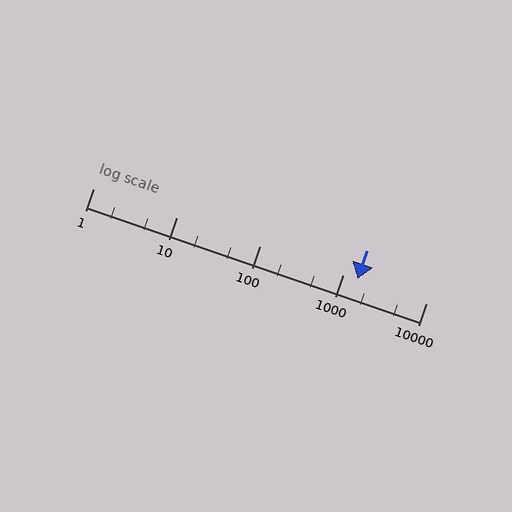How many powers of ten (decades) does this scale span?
The scale spans 4 decades, from 1 to 10000.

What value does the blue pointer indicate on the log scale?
The pointer indicates approximately 1500.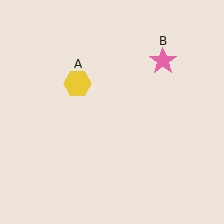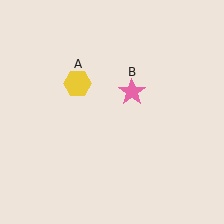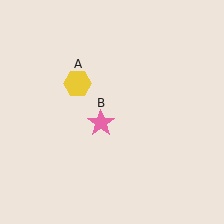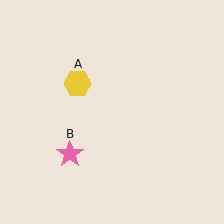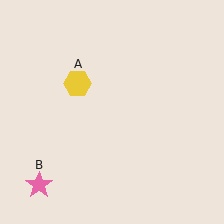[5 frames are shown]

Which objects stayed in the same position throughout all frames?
Yellow hexagon (object A) remained stationary.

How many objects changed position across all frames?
1 object changed position: pink star (object B).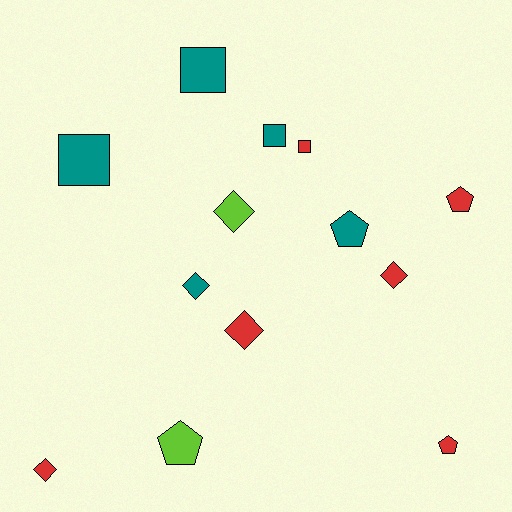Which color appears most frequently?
Red, with 6 objects.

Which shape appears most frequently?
Diamond, with 5 objects.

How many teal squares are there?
There are 3 teal squares.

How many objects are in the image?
There are 13 objects.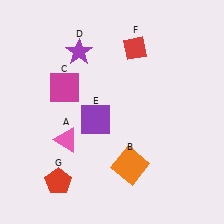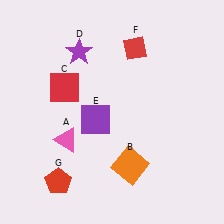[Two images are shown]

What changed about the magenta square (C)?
In Image 1, C is magenta. In Image 2, it changed to red.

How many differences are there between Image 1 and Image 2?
There is 1 difference between the two images.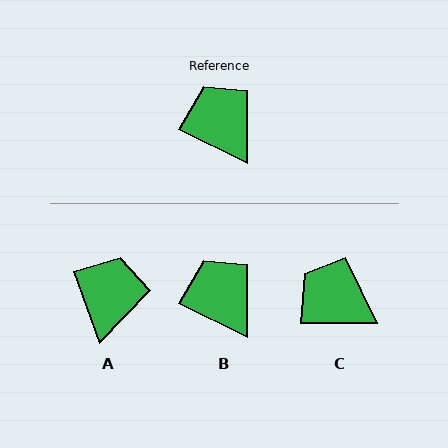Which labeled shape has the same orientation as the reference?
B.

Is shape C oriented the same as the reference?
No, it is off by about 26 degrees.